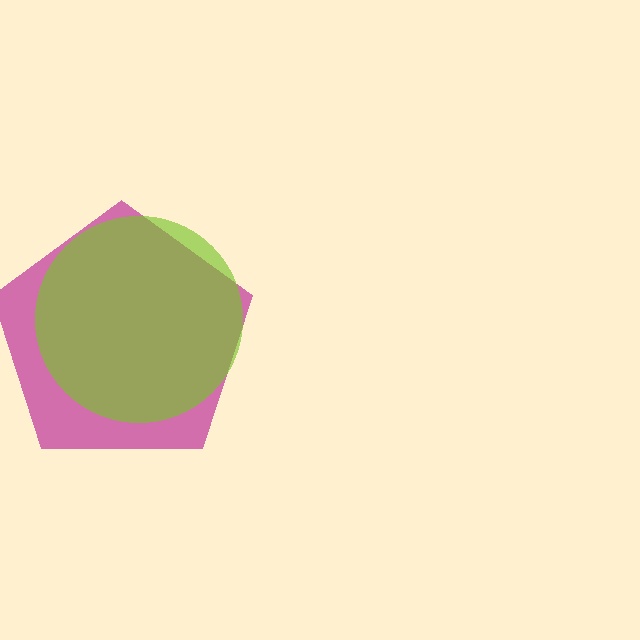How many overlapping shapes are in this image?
There are 2 overlapping shapes in the image.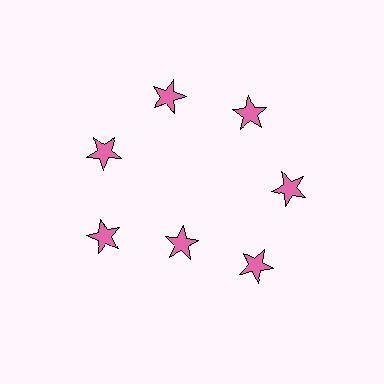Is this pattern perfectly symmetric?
No. The 7 pink stars are arranged in a ring, but one element near the 6 o'clock position is pulled inward toward the center, breaking the 7-fold rotational symmetry.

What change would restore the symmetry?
The symmetry would be restored by moving it outward, back onto the ring so that all 7 stars sit at equal angles and equal distance from the center.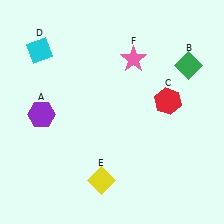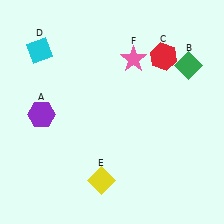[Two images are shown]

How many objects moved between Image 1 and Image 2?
1 object moved between the two images.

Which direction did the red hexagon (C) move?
The red hexagon (C) moved up.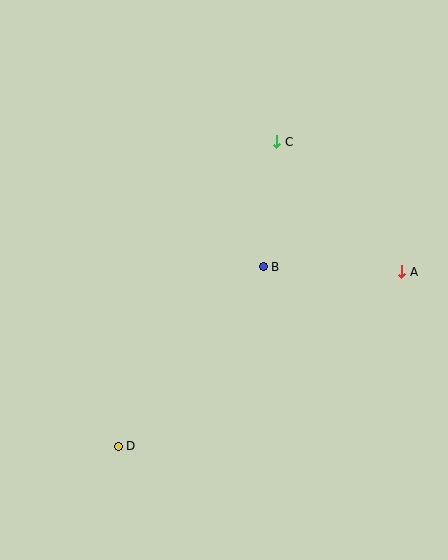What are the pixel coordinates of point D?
Point D is at (118, 446).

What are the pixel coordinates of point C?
Point C is at (277, 142).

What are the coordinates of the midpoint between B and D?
The midpoint between B and D is at (191, 356).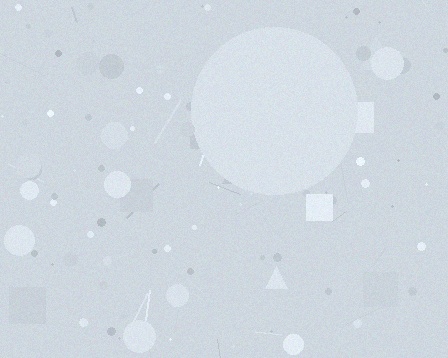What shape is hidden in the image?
A circle is hidden in the image.